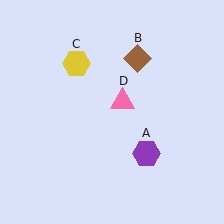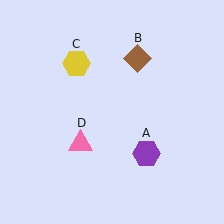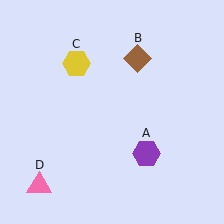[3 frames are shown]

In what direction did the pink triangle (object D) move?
The pink triangle (object D) moved down and to the left.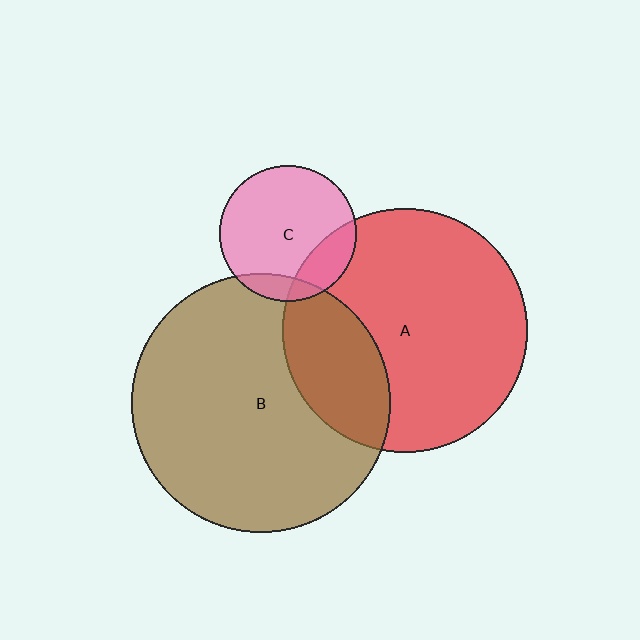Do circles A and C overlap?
Yes.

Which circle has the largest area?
Circle B (brown).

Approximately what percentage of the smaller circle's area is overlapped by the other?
Approximately 20%.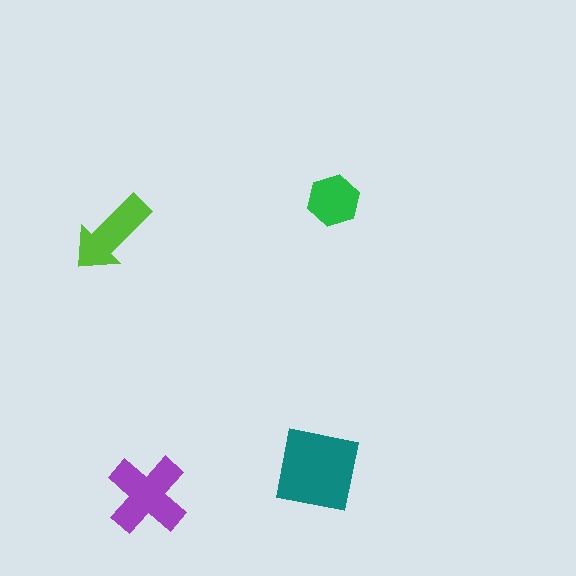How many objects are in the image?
There are 4 objects in the image.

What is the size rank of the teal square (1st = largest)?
1st.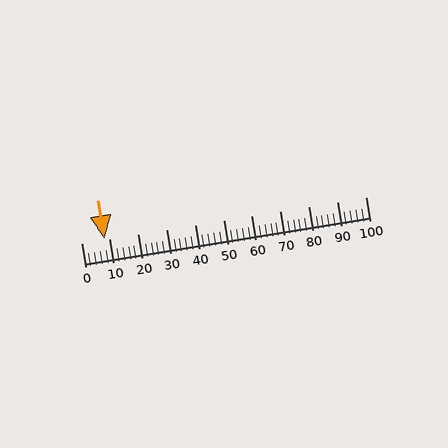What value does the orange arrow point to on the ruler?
The orange arrow points to approximately 8.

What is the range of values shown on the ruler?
The ruler shows values from 0 to 100.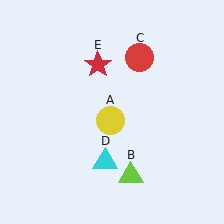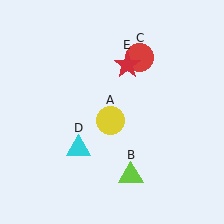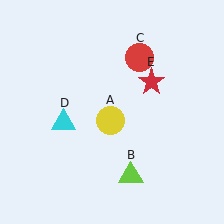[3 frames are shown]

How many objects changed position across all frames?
2 objects changed position: cyan triangle (object D), red star (object E).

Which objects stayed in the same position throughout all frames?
Yellow circle (object A) and lime triangle (object B) and red circle (object C) remained stationary.